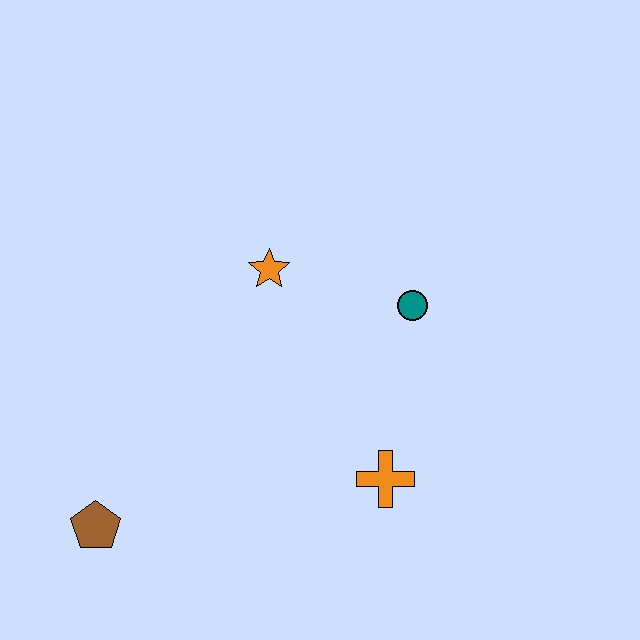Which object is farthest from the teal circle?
The brown pentagon is farthest from the teal circle.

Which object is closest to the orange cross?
The teal circle is closest to the orange cross.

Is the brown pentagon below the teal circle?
Yes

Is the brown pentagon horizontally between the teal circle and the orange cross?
No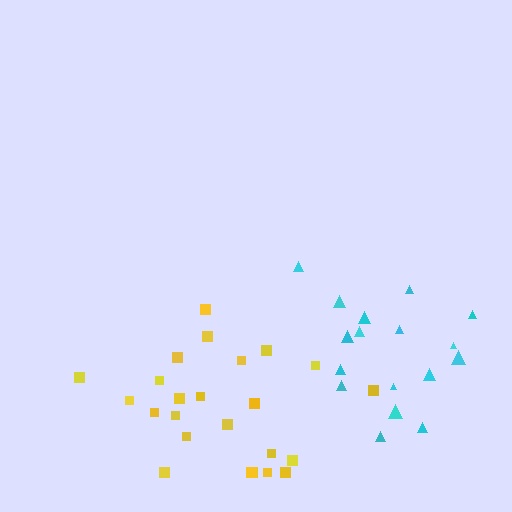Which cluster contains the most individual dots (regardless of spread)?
Yellow (24).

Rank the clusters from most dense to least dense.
cyan, yellow.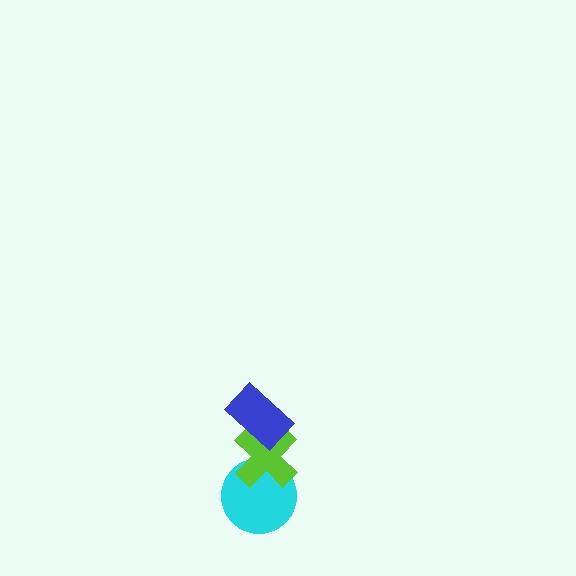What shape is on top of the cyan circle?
The lime cross is on top of the cyan circle.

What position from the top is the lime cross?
The lime cross is 2nd from the top.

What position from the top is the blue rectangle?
The blue rectangle is 1st from the top.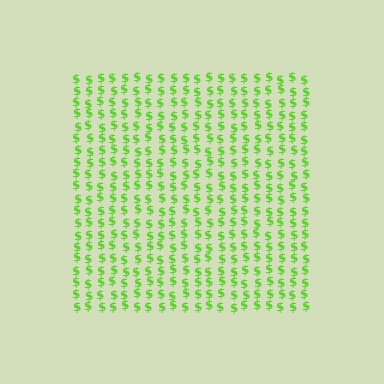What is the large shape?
The large shape is a square.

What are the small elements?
The small elements are dollar signs.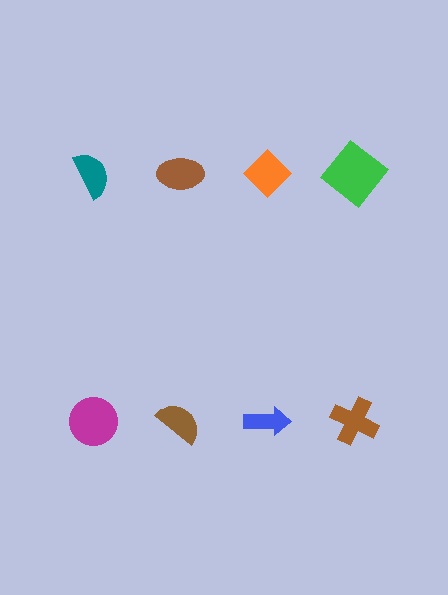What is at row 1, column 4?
A green diamond.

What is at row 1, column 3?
An orange diamond.